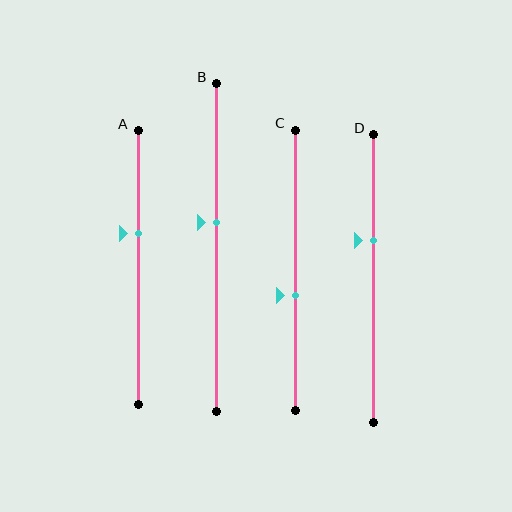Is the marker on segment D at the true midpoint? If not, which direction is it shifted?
No, the marker on segment D is shifted upward by about 13% of the segment length.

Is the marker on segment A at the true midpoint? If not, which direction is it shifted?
No, the marker on segment A is shifted upward by about 12% of the segment length.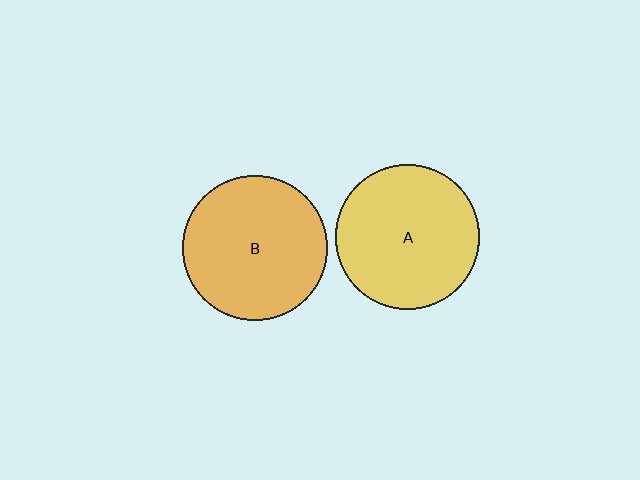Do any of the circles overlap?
No, none of the circles overlap.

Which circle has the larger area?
Circle B (orange).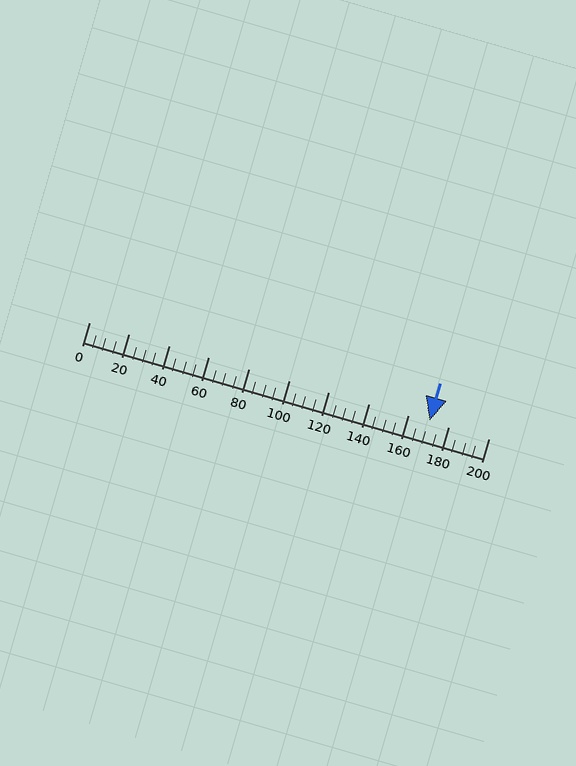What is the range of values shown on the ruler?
The ruler shows values from 0 to 200.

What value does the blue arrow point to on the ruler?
The blue arrow points to approximately 170.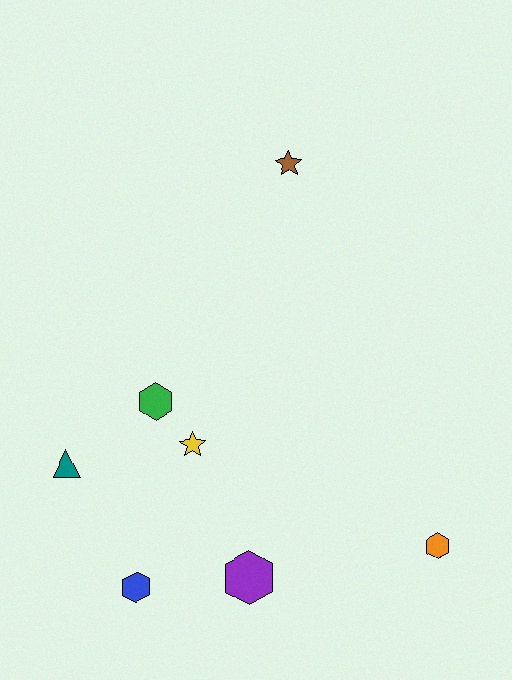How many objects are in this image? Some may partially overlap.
There are 7 objects.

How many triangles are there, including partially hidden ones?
There is 1 triangle.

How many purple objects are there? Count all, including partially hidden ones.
There is 1 purple object.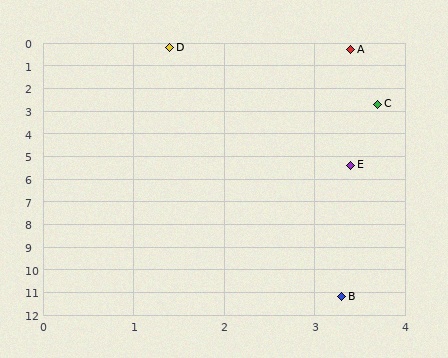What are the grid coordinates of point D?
Point D is at approximately (1.4, 0.2).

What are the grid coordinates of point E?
Point E is at approximately (3.4, 5.4).